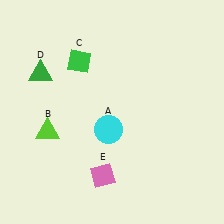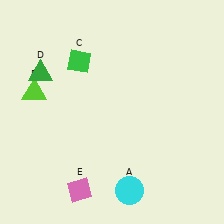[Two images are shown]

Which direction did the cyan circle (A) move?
The cyan circle (A) moved down.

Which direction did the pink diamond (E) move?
The pink diamond (E) moved left.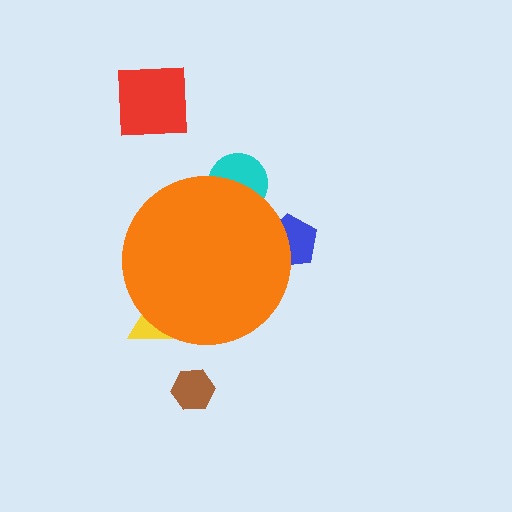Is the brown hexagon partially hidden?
No, the brown hexagon is fully visible.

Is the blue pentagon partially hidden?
Yes, the blue pentagon is partially hidden behind the orange circle.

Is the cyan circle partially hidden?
Yes, the cyan circle is partially hidden behind the orange circle.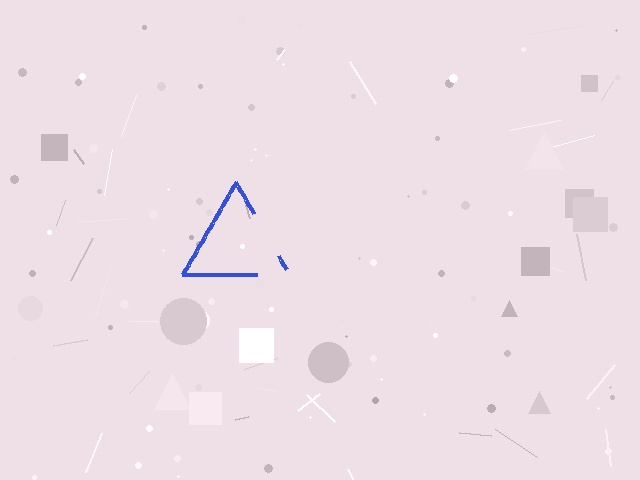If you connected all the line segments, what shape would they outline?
They would outline a triangle.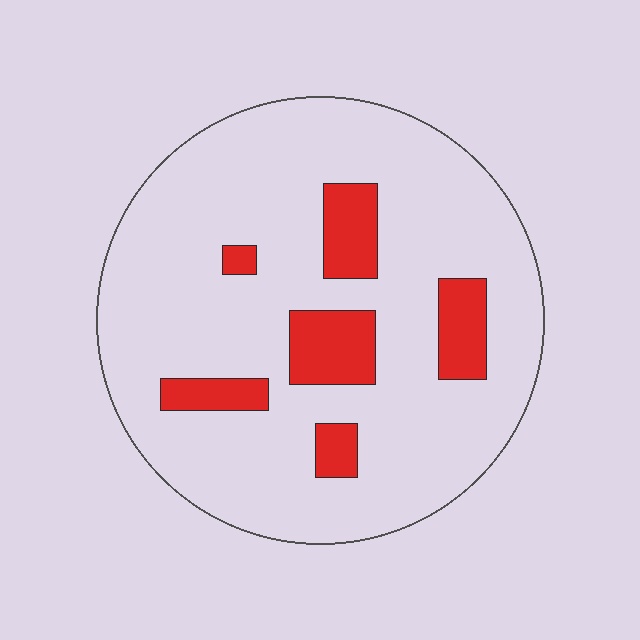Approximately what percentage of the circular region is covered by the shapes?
Approximately 15%.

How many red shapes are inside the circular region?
6.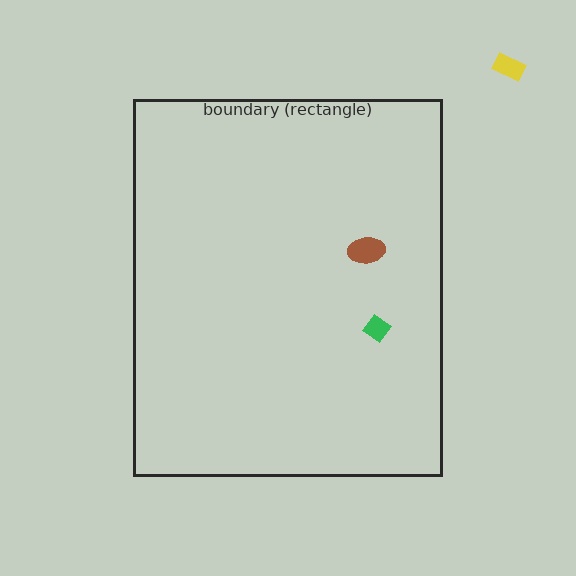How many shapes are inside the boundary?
2 inside, 1 outside.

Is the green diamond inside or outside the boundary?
Inside.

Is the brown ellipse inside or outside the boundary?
Inside.